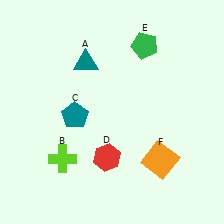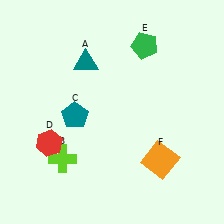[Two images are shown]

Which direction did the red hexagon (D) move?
The red hexagon (D) moved left.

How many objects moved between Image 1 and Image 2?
1 object moved between the two images.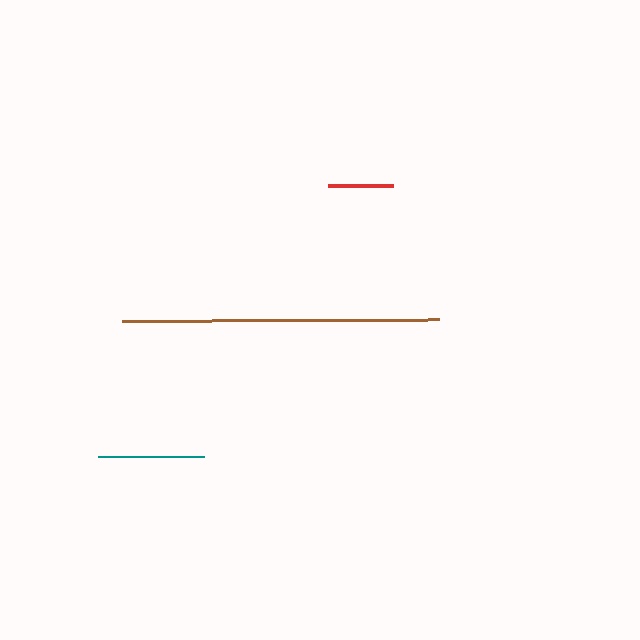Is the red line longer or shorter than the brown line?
The brown line is longer than the red line.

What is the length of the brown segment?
The brown segment is approximately 317 pixels long.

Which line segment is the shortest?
The red line is the shortest at approximately 66 pixels.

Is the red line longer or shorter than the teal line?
The teal line is longer than the red line.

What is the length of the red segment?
The red segment is approximately 66 pixels long.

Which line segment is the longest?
The brown line is the longest at approximately 317 pixels.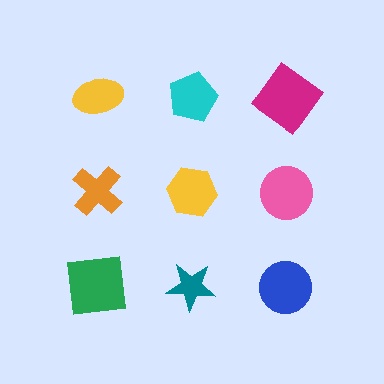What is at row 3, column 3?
A blue circle.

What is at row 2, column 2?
A yellow hexagon.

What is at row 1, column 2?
A cyan pentagon.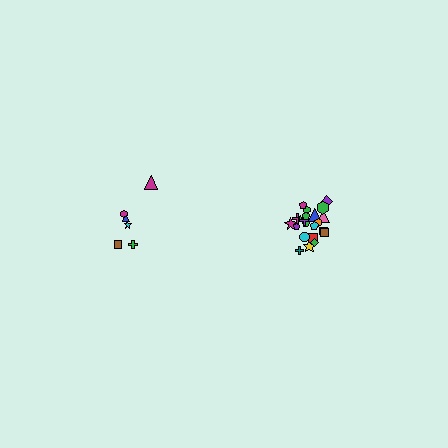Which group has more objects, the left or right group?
The right group.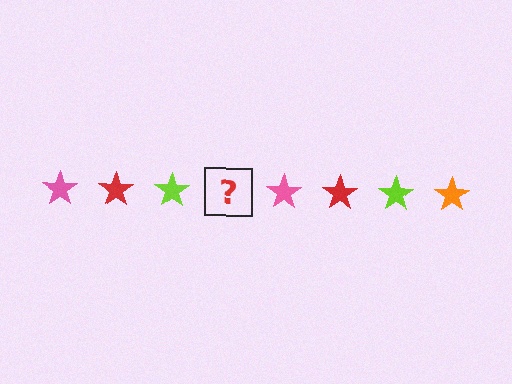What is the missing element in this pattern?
The missing element is an orange star.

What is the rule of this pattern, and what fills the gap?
The rule is that the pattern cycles through pink, red, lime, orange stars. The gap should be filled with an orange star.